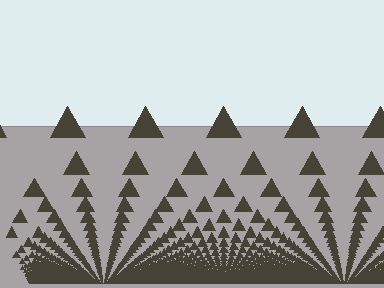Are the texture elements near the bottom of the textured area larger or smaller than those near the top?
Smaller. The gradient is inverted — elements near the bottom are smaller and denser.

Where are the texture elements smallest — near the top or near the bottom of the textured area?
Near the bottom.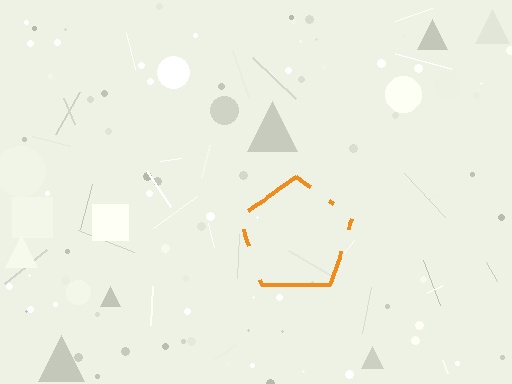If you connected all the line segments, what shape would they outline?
They would outline a pentagon.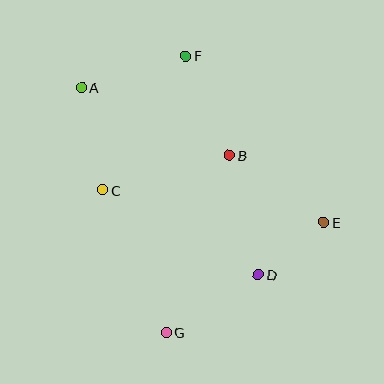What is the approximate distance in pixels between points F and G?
The distance between F and G is approximately 277 pixels.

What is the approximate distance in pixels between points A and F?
The distance between A and F is approximately 109 pixels.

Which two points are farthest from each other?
Points A and E are farthest from each other.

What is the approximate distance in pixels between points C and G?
The distance between C and G is approximately 156 pixels.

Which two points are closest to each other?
Points D and E are closest to each other.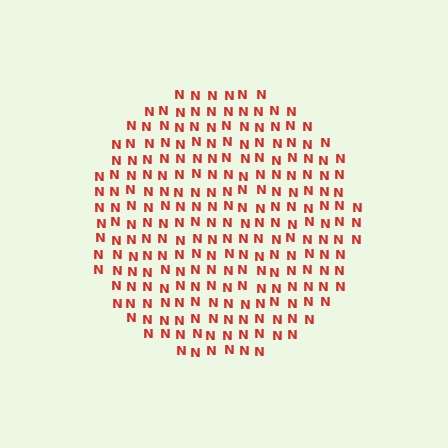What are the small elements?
The small elements are letter N's.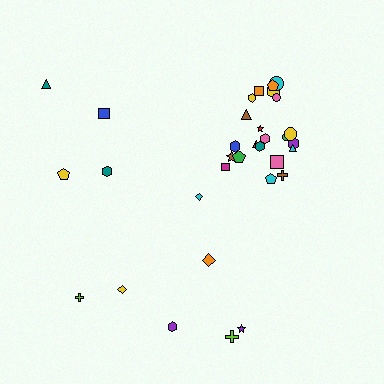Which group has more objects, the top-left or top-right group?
The top-right group.